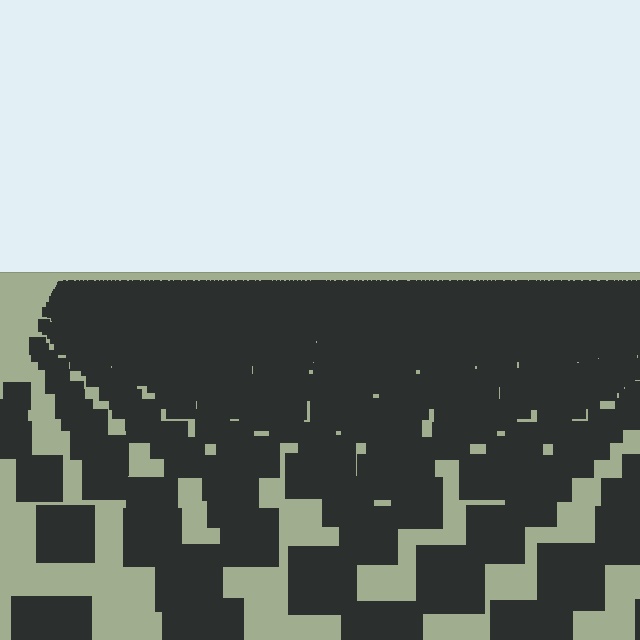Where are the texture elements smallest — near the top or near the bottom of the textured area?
Near the top.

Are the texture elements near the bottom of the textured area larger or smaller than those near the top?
Larger. Near the bottom, elements are closer to the viewer and appear at a bigger on-screen size.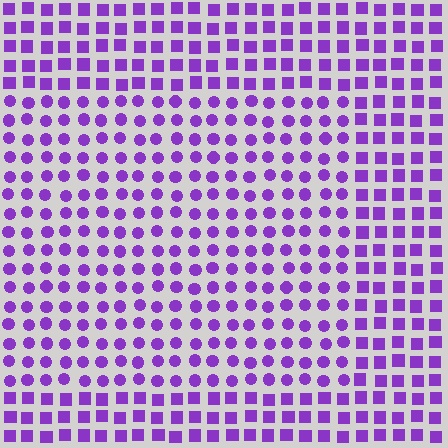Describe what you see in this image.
The image is filled with small purple elements arranged in a uniform grid. A rectangle-shaped region contains circles, while the surrounding area contains squares. The boundary is defined purely by the change in element shape.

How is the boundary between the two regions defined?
The boundary is defined by a change in element shape: circles inside vs. squares outside. All elements share the same color and spacing.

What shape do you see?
I see a rectangle.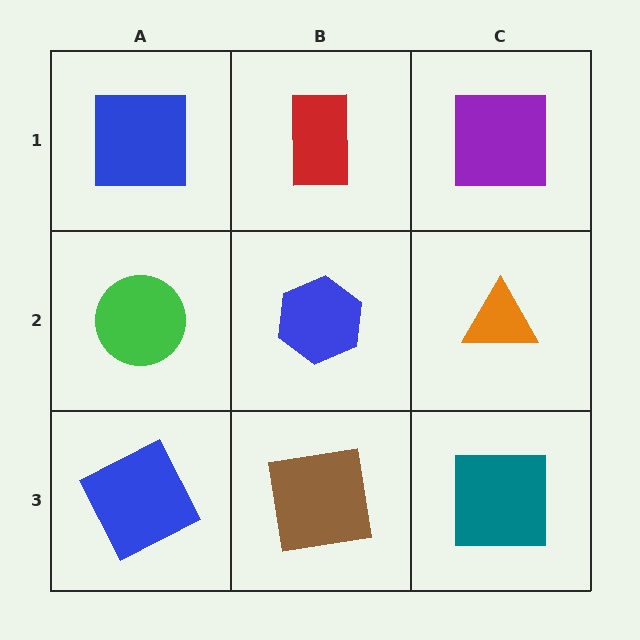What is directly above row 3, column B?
A blue hexagon.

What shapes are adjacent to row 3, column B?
A blue hexagon (row 2, column B), a blue square (row 3, column A), a teal square (row 3, column C).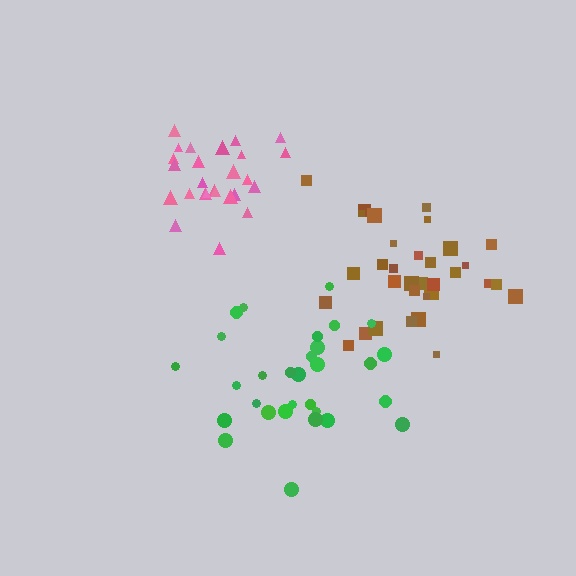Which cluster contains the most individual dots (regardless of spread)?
Brown (33).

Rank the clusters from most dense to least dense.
pink, brown, green.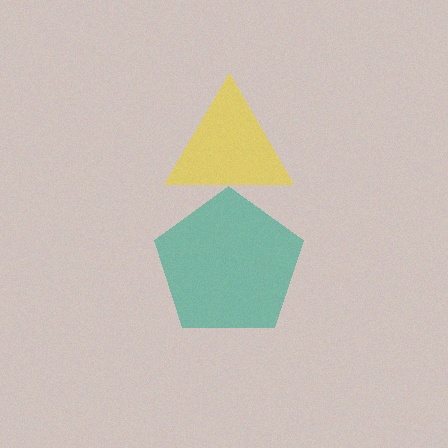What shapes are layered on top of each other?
The layered shapes are: a yellow triangle, a teal pentagon.